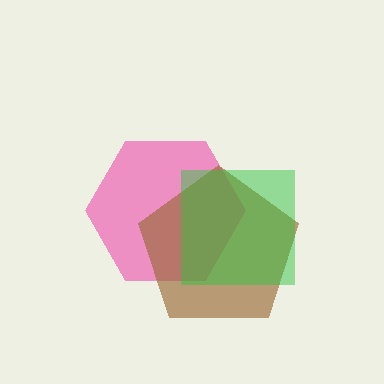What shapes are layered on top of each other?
The layered shapes are: a pink hexagon, a brown pentagon, a green square.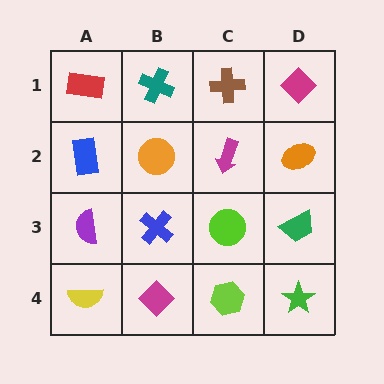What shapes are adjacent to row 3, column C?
A magenta arrow (row 2, column C), a lime hexagon (row 4, column C), a blue cross (row 3, column B), a green trapezoid (row 3, column D).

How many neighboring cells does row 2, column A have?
3.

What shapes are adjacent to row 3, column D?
An orange ellipse (row 2, column D), a green star (row 4, column D), a lime circle (row 3, column C).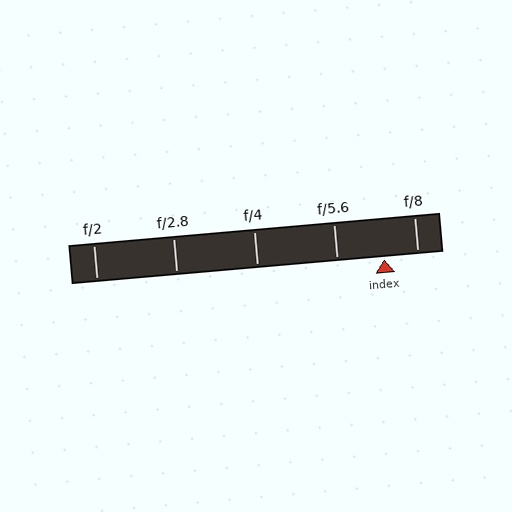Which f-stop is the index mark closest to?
The index mark is closest to f/8.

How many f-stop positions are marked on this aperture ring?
There are 5 f-stop positions marked.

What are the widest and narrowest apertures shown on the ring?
The widest aperture shown is f/2 and the narrowest is f/8.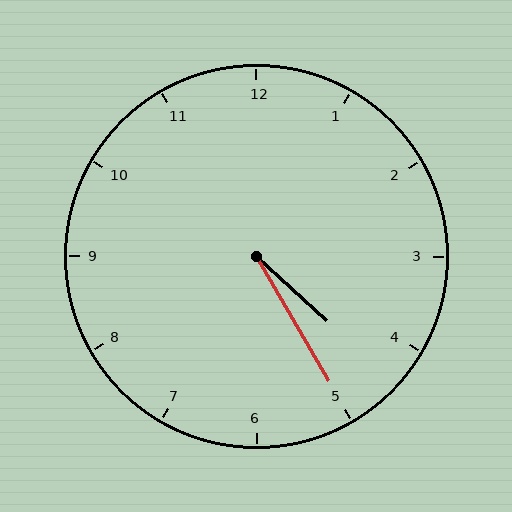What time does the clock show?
4:25.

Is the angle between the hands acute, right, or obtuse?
It is acute.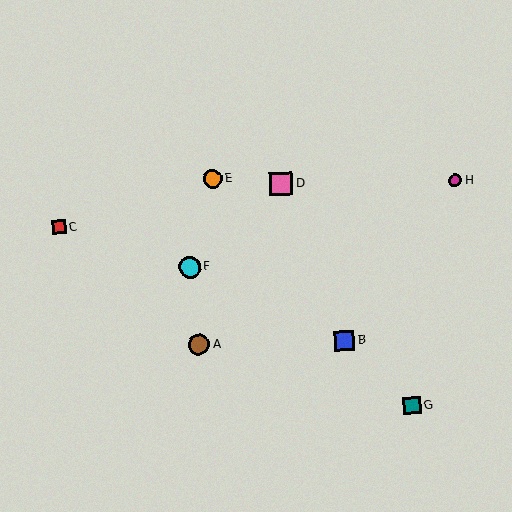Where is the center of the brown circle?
The center of the brown circle is at (199, 345).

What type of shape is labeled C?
Shape C is a red square.